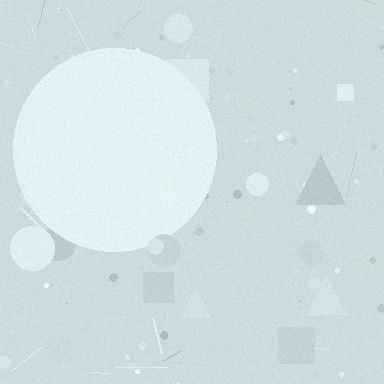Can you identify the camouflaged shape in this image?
The camouflaged shape is a circle.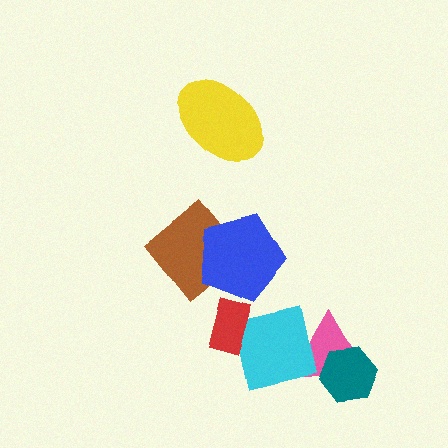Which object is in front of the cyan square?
The red rectangle is in front of the cyan square.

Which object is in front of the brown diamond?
The blue pentagon is in front of the brown diamond.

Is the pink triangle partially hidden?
Yes, it is partially covered by another shape.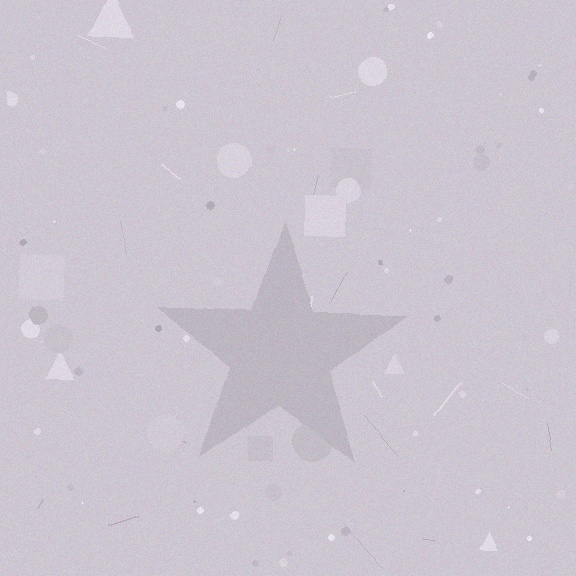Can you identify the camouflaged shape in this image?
The camouflaged shape is a star.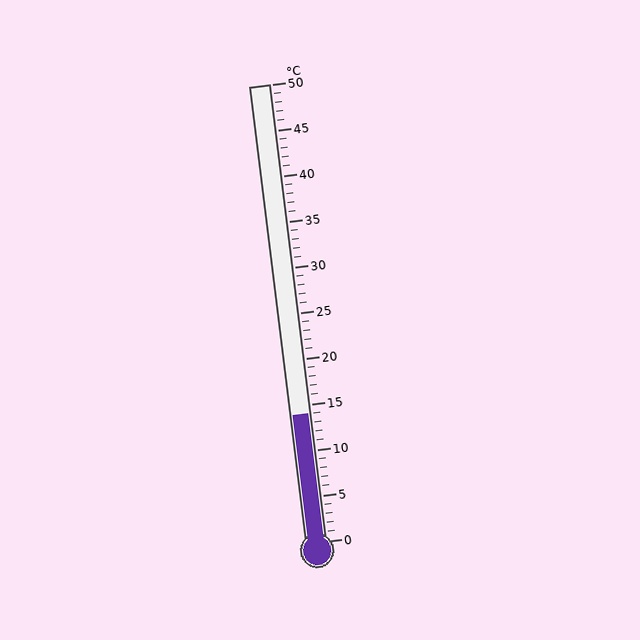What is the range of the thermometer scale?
The thermometer scale ranges from 0°C to 50°C.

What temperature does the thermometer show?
The thermometer shows approximately 14°C.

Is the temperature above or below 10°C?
The temperature is above 10°C.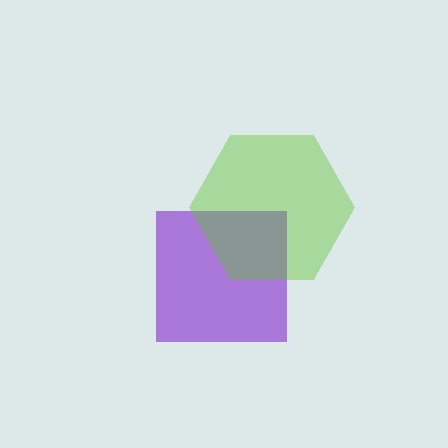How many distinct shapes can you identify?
There are 2 distinct shapes: a purple square, a lime hexagon.